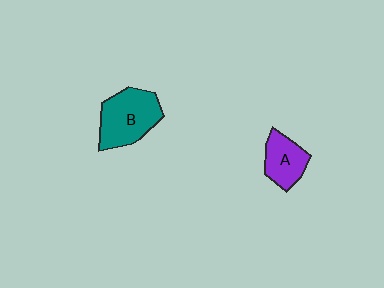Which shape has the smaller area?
Shape A (purple).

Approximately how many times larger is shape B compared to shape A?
Approximately 1.6 times.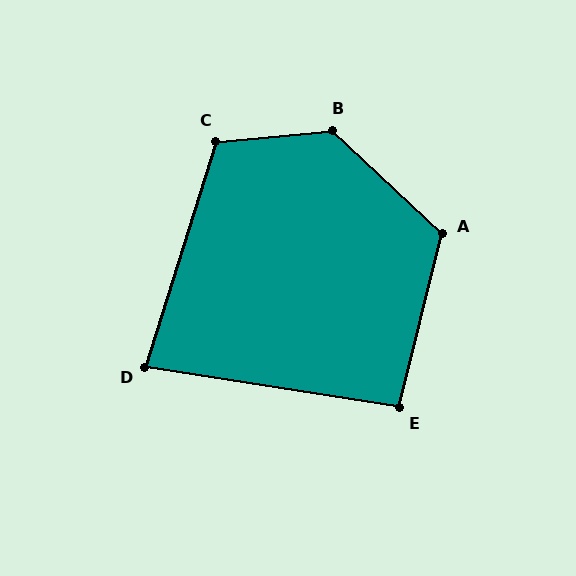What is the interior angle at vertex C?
Approximately 113 degrees (obtuse).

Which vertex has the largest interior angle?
B, at approximately 132 degrees.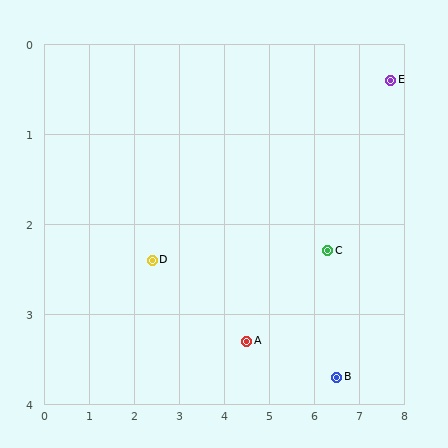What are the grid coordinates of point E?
Point E is at approximately (7.7, 0.4).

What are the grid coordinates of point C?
Point C is at approximately (6.3, 2.3).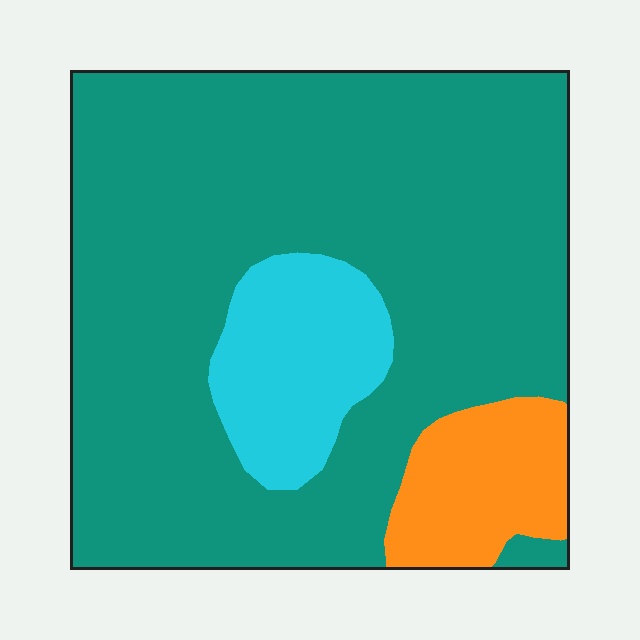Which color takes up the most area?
Teal, at roughly 75%.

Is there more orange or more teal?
Teal.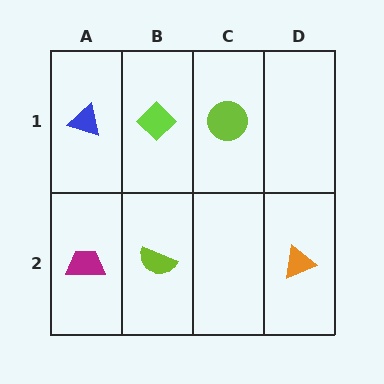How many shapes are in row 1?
3 shapes.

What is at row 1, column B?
A lime diamond.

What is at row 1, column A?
A blue triangle.